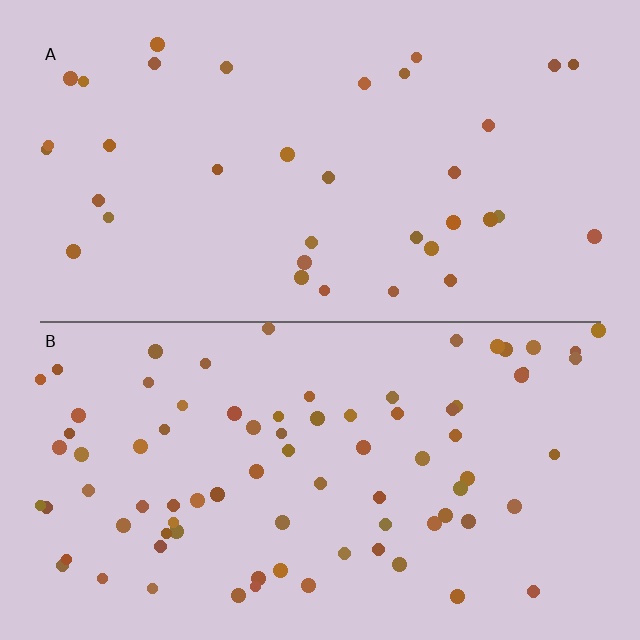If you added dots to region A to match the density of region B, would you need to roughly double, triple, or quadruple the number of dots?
Approximately double.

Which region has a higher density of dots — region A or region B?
B (the bottom).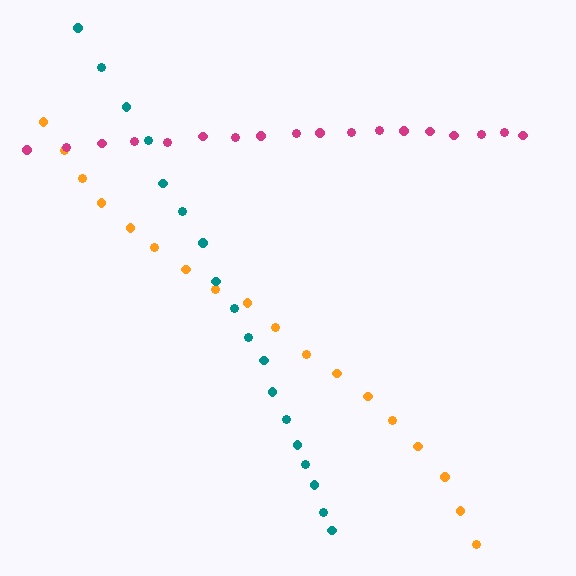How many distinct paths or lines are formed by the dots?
There are 3 distinct paths.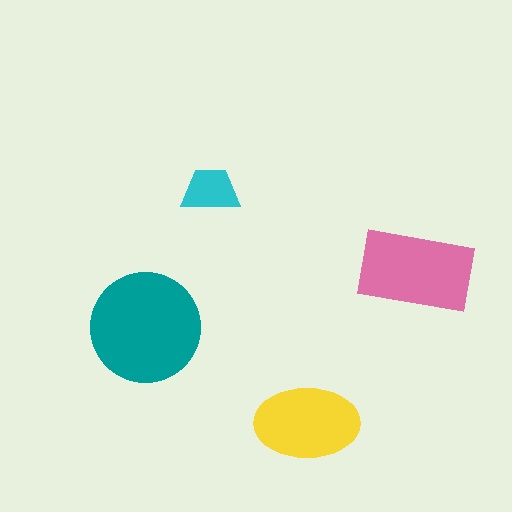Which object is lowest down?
The yellow ellipse is bottommost.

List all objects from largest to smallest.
The teal circle, the pink rectangle, the yellow ellipse, the cyan trapezoid.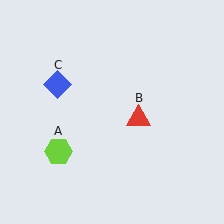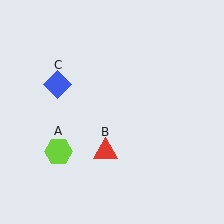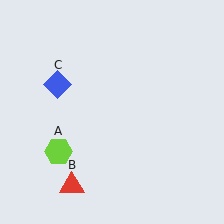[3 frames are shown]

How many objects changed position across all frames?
1 object changed position: red triangle (object B).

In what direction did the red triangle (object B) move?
The red triangle (object B) moved down and to the left.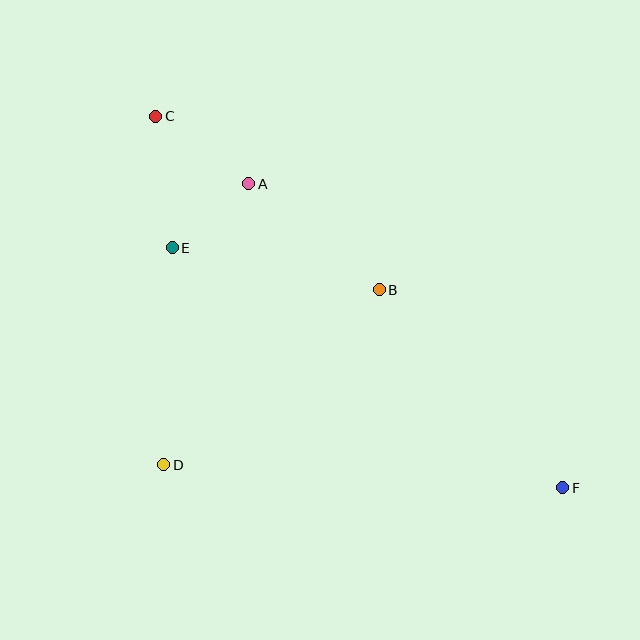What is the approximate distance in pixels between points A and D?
The distance between A and D is approximately 293 pixels.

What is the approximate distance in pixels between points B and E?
The distance between B and E is approximately 211 pixels.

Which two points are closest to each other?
Points A and E are closest to each other.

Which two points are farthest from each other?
Points C and F are farthest from each other.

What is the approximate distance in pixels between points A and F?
The distance between A and F is approximately 437 pixels.